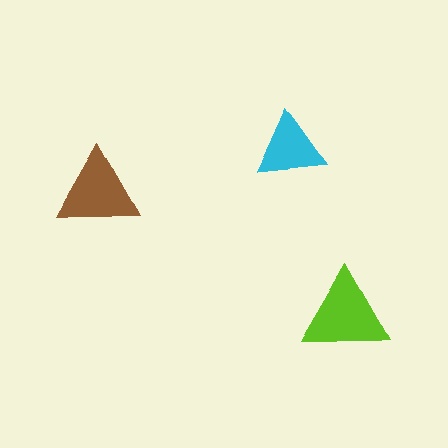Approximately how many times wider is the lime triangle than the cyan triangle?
About 1.5 times wider.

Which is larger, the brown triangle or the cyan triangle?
The brown one.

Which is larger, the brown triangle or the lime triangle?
The lime one.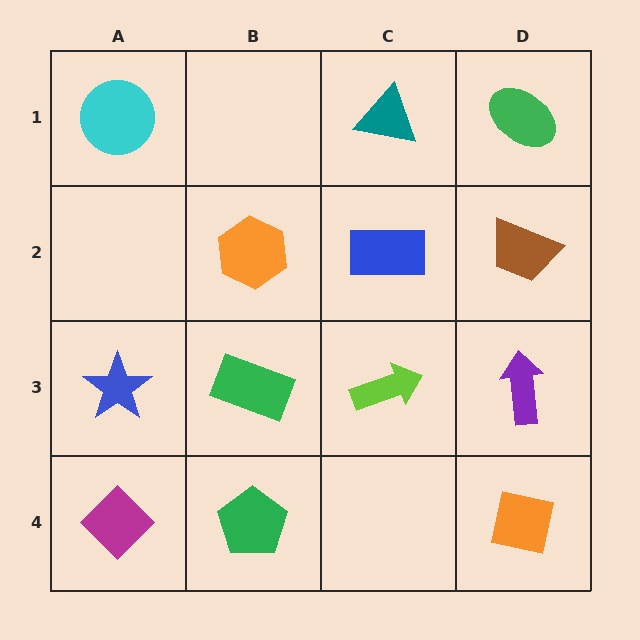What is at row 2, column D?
A brown trapezoid.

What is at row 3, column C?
A lime arrow.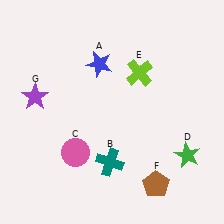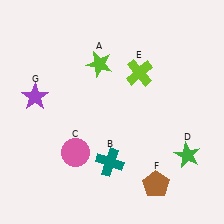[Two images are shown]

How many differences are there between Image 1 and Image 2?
There is 1 difference between the two images.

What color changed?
The star (A) changed from blue in Image 1 to lime in Image 2.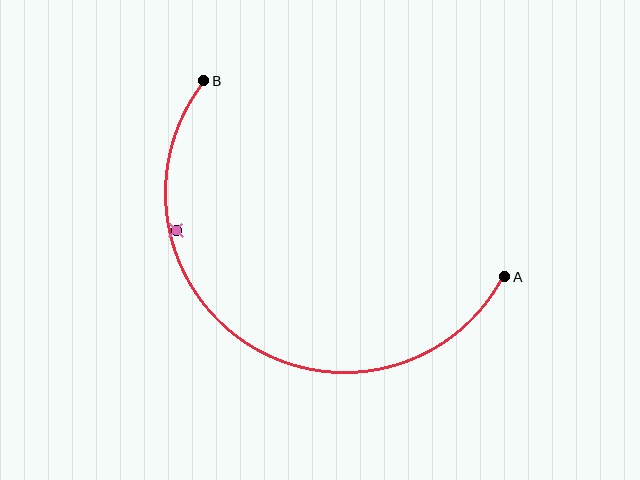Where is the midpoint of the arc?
The arc midpoint is the point on the curve farthest from the straight line joining A and B. It sits below that line.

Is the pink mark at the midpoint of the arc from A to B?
No — the pink mark does not lie on the arc at all. It sits slightly inside the curve.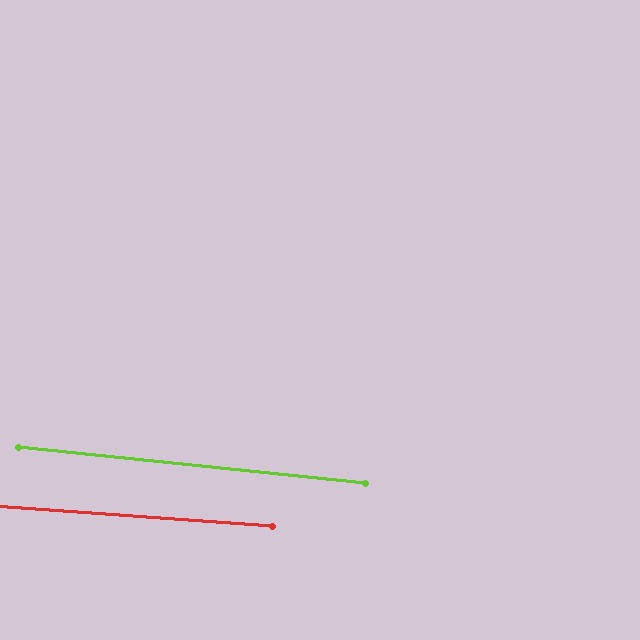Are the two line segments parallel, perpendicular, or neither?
Parallel — their directions differ by only 1.8°.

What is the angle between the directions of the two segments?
Approximately 2 degrees.